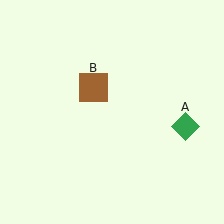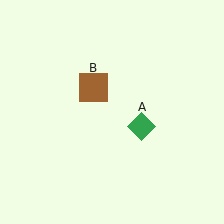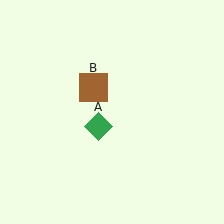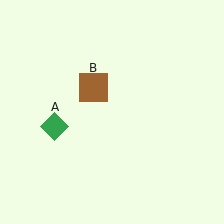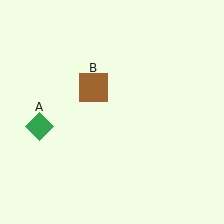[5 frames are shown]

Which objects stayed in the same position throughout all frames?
Brown square (object B) remained stationary.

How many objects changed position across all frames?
1 object changed position: green diamond (object A).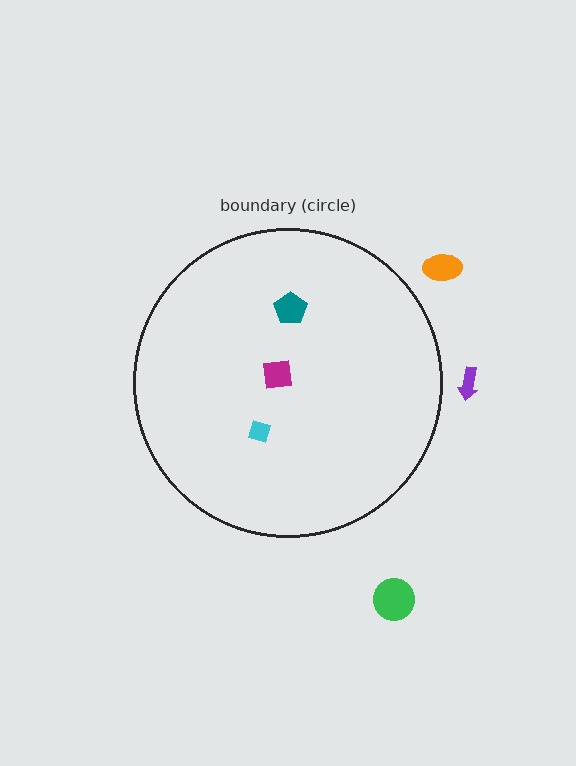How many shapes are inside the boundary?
3 inside, 3 outside.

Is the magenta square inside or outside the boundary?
Inside.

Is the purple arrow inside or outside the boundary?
Outside.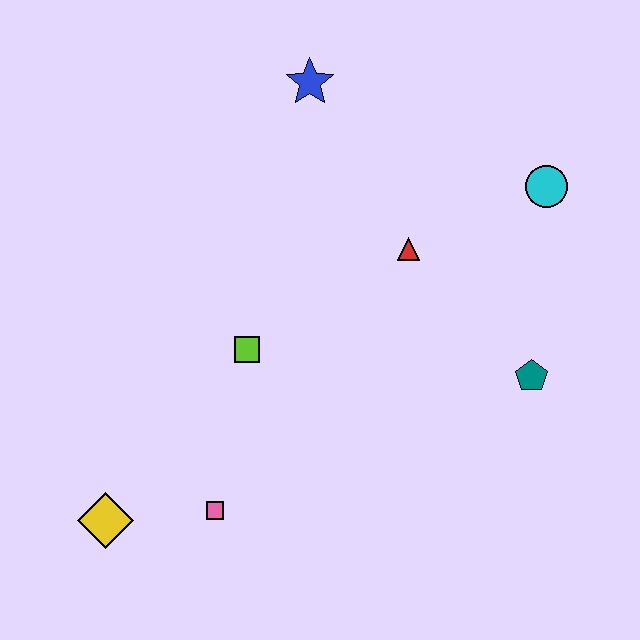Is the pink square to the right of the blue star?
No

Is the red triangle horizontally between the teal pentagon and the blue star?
Yes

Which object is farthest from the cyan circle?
The yellow diamond is farthest from the cyan circle.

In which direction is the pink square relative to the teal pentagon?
The pink square is to the left of the teal pentagon.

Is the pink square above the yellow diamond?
Yes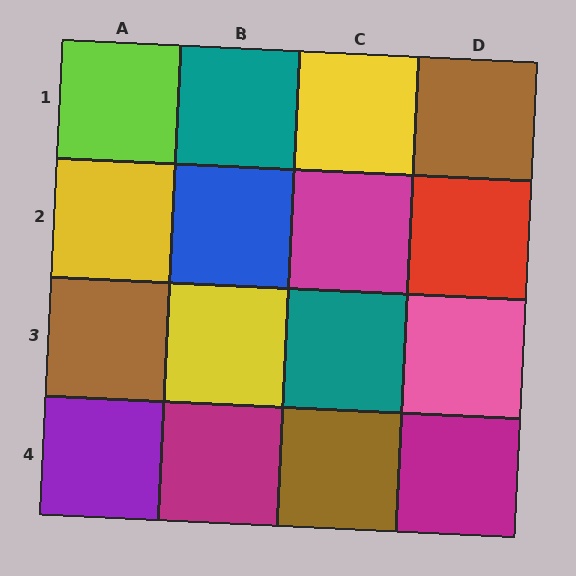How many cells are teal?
2 cells are teal.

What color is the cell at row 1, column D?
Brown.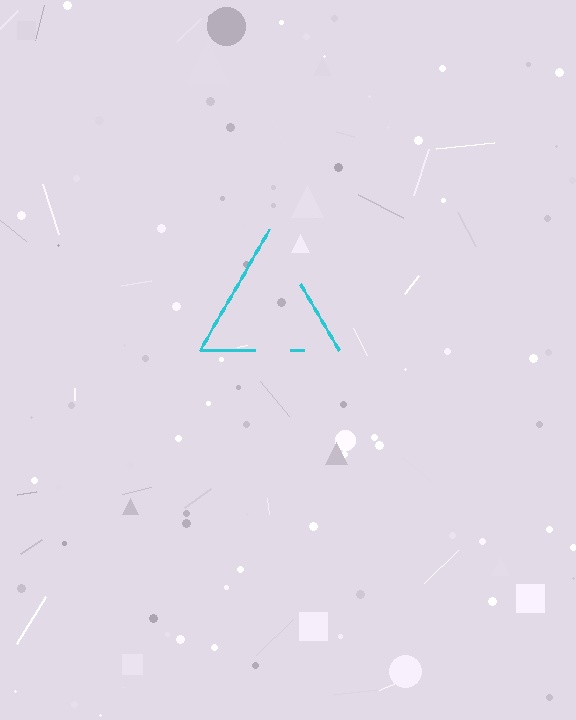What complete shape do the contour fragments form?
The contour fragments form a triangle.